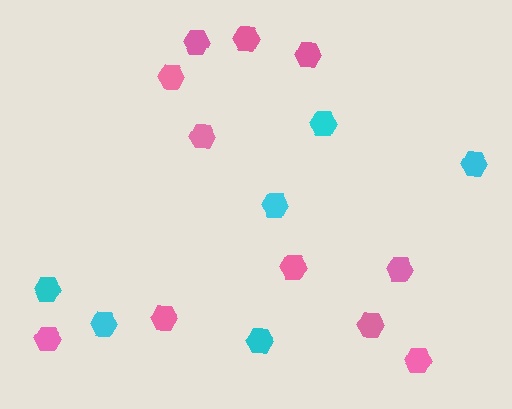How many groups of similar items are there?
There are 2 groups: one group of pink hexagons (11) and one group of cyan hexagons (6).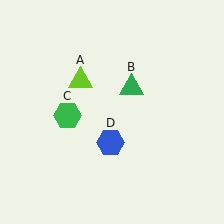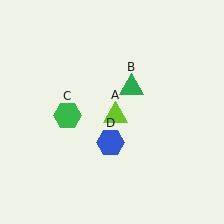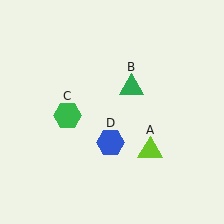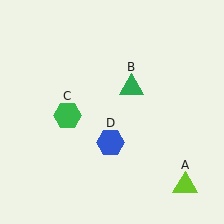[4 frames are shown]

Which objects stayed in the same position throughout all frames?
Green triangle (object B) and green hexagon (object C) and blue hexagon (object D) remained stationary.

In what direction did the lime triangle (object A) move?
The lime triangle (object A) moved down and to the right.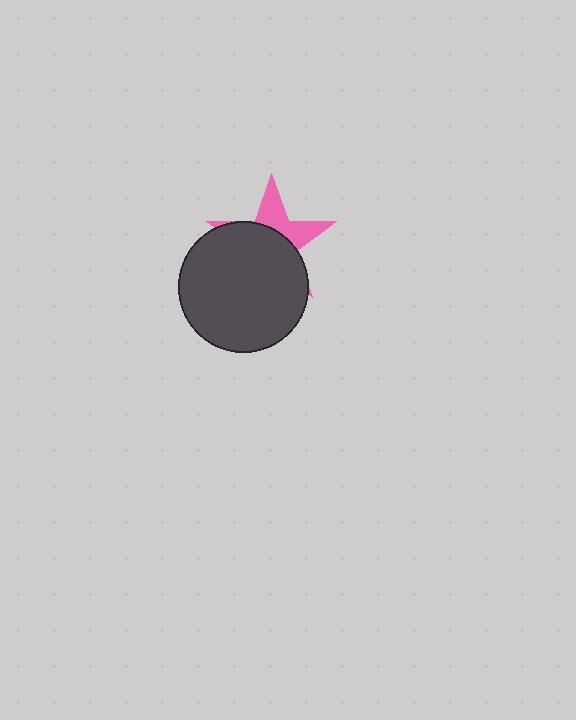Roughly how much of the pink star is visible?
A small part of it is visible (roughly 35%).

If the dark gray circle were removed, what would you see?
You would see the complete pink star.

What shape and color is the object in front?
The object in front is a dark gray circle.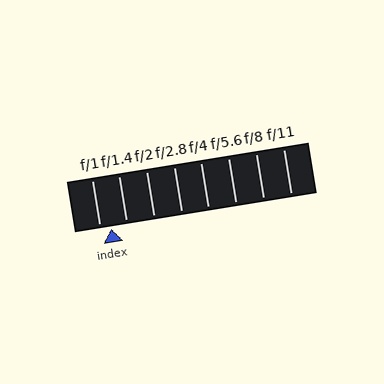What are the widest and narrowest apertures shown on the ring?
The widest aperture shown is f/1 and the narrowest is f/11.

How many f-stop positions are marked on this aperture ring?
There are 8 f-stop positions marked.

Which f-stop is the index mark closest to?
The index mark is closest to f/1.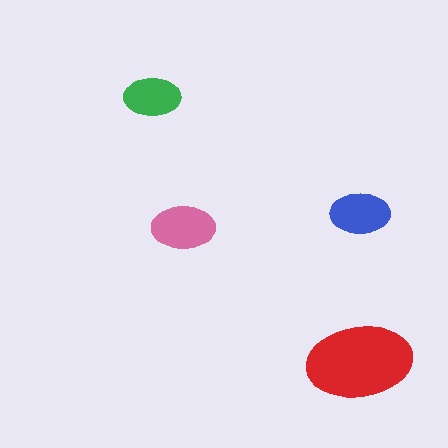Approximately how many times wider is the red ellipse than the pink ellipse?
About 1.5 times wider.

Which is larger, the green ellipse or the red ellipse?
The red one.